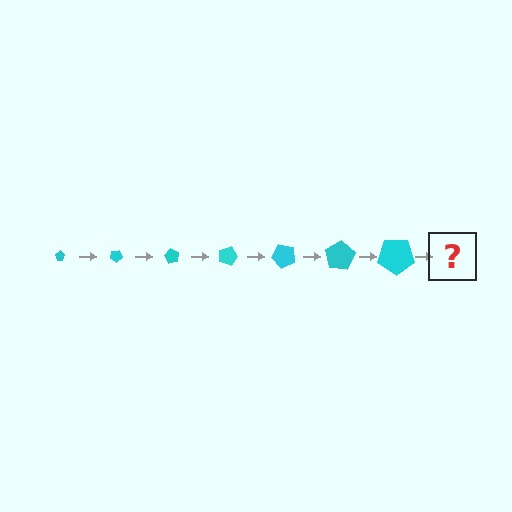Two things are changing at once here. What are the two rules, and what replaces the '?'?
The two rules are that the pentagon grows larger each step and it rotates 30 degrees each step. The '?' should be a pentagon, larger than the previous one and rotated 210 degrees from the start.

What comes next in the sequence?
The next element should be a pentagon, larger than the previous one and rotated 210 degrees from the start.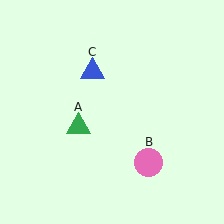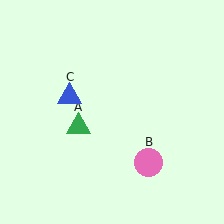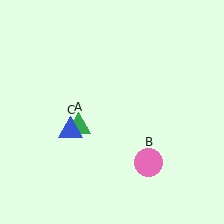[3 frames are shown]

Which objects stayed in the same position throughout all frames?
Green triangle (object A) and pink circle (object B) remained stationary.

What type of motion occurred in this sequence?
The blue triangle (object C) rotated counterclockwise around the center of the scene.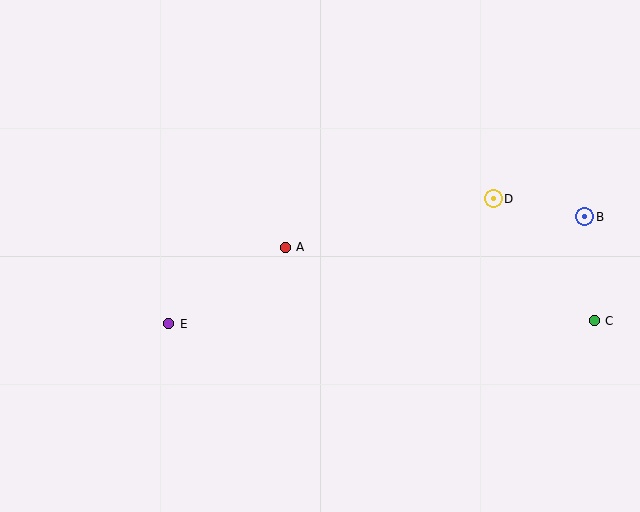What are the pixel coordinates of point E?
Point E is at (169, 324).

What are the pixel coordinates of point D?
Point D is at (493, 199).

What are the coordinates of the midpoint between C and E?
The midpoint between C and E is at (382, 322).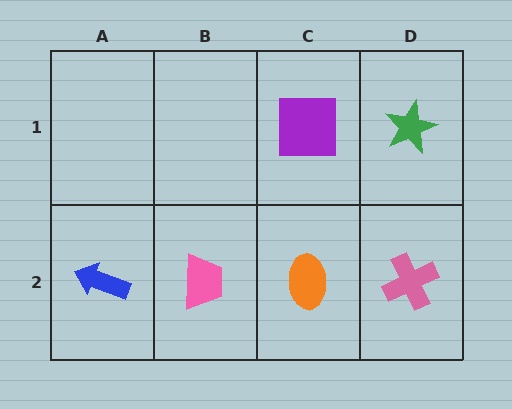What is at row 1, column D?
A green star.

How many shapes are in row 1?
2 shapes.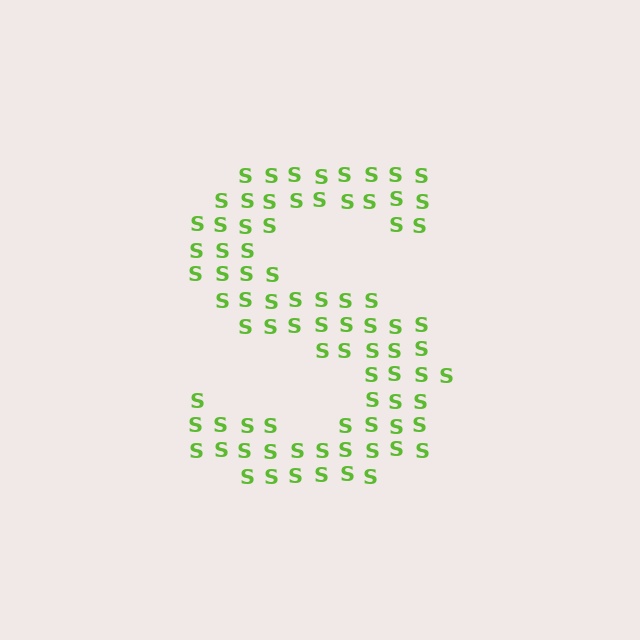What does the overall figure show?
The overall figure shows the letter S.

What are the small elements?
The small elements are letter S's.